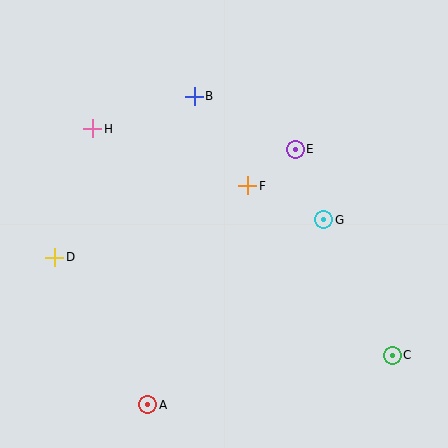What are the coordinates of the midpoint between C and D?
The midpoint between C and D is at (223, 306).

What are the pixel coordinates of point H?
Point H is at (93, 129).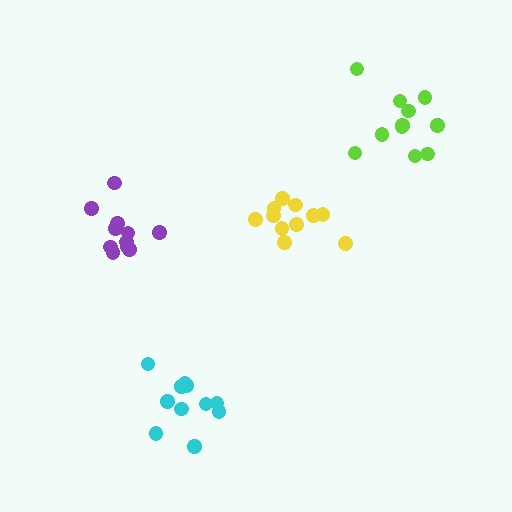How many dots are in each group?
Group 1: 11 dots, Group 2: 11 dots, Group 3: 11 dots, Group 4: 11 dots (44 total).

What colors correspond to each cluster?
The clusters are colored: purple, yellow, cyan, lime.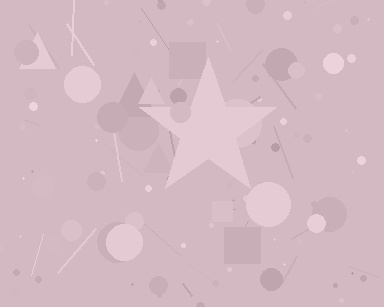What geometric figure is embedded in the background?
A star is embedded in the background.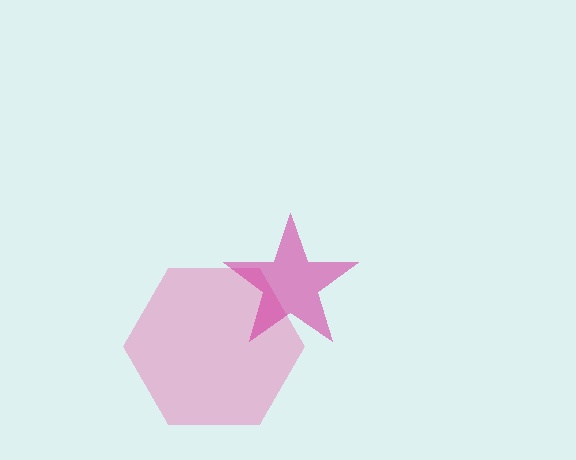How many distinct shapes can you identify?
There are 2 distinct shapes: a pink hexagon, a magenta star.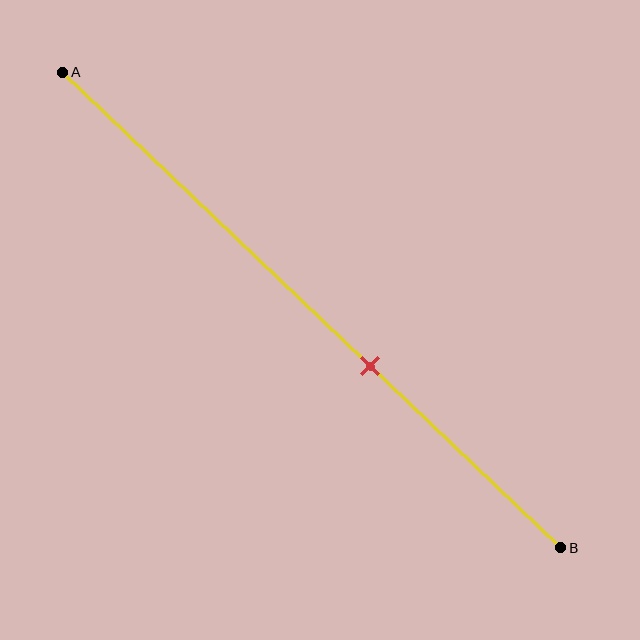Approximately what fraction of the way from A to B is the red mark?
The red mark is approximately 60% of the way from A to B.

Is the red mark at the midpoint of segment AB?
No, the mark is at about 60% from A, not at the 50% midpoint.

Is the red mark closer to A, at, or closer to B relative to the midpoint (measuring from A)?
The red mark is closer to point B than the midpoint of segment AB.